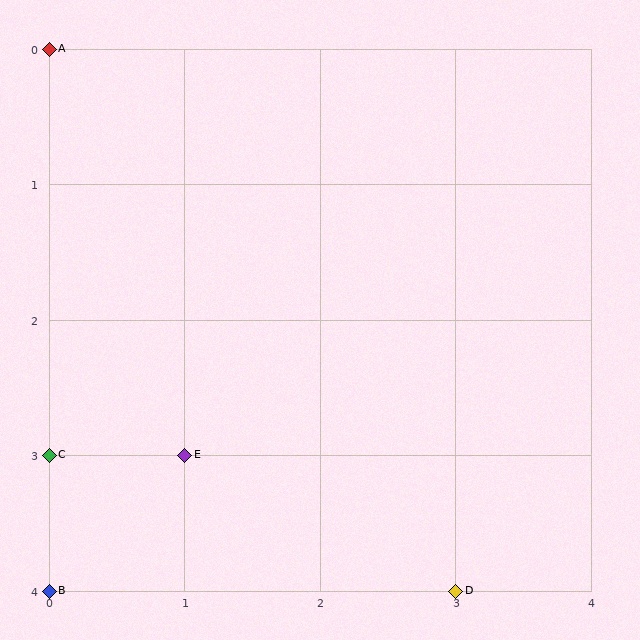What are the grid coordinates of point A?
Point A is at grid coordinates (0, 0).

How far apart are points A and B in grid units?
Points A and B are 4 rows apart.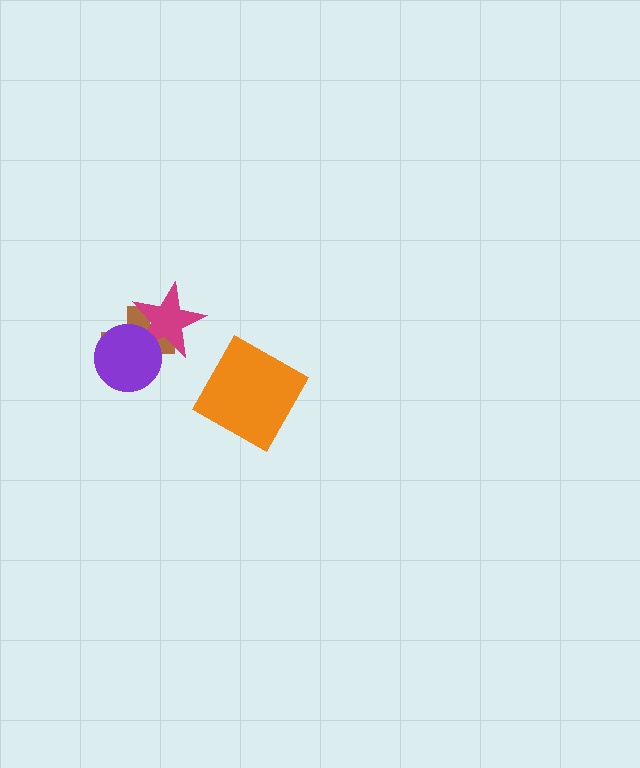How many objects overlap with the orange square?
0 objects overlap with the orange square.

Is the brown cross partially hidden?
Yes, it is partially covered by another shape.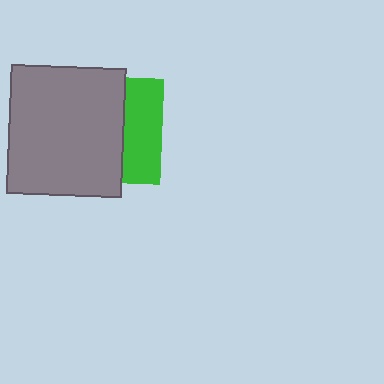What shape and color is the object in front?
The object in front is a gray rectangle.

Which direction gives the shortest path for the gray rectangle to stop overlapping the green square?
Moving left gives the shortest separation.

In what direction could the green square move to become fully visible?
The green square could move right. That would shift it out from behind the gray rectangle entirely.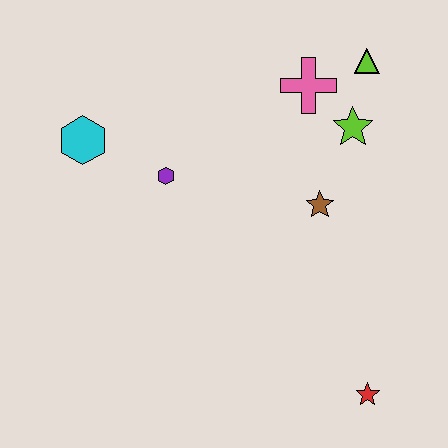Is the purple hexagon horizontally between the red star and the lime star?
No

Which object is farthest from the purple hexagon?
The red star is farthest from the purple hexagon.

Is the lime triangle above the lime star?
Yes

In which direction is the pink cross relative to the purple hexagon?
The pink cross is to the right of the purple hexagon.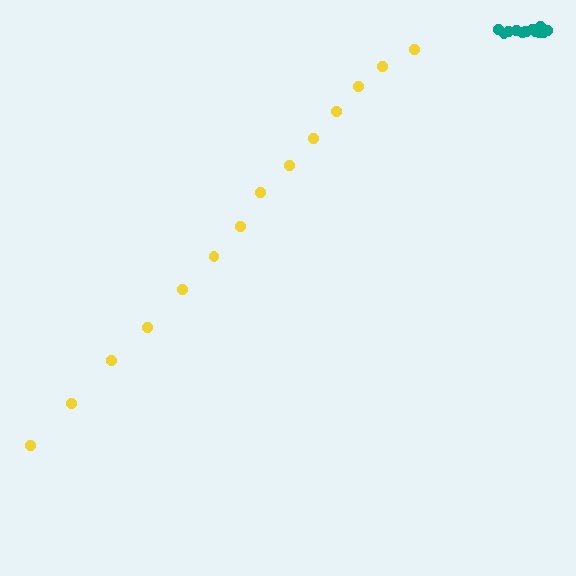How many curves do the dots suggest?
There are 2 distinct paths.